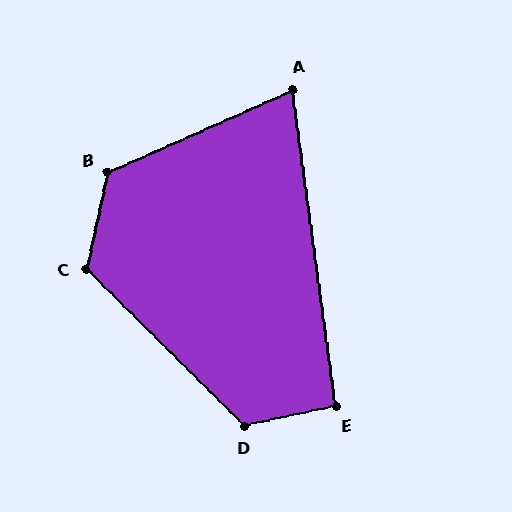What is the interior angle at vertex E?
Approximately 94 degrees (approximately right).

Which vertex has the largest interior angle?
B, at approximately 127 degrees.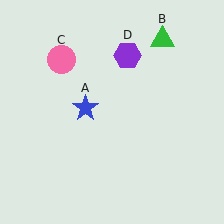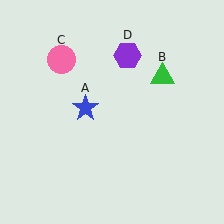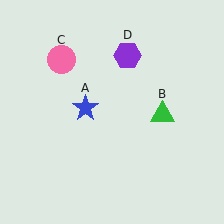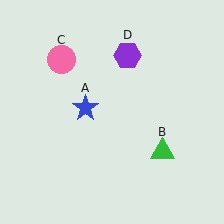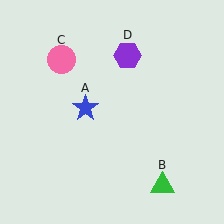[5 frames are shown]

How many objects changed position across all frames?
1 object changed position: green triangle (object B).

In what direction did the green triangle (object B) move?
The green triangle (object B) moved down.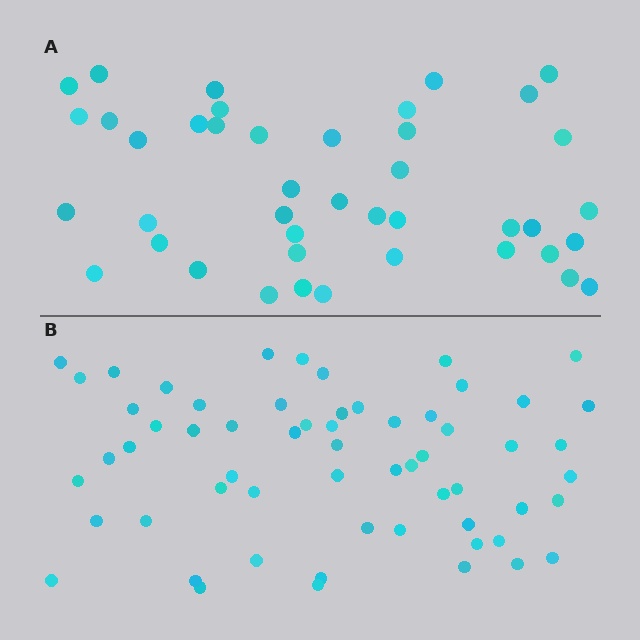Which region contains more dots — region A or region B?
Region B (the bottom region) has more dots.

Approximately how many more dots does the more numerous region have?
Region B has approximately 20 more dots than region A.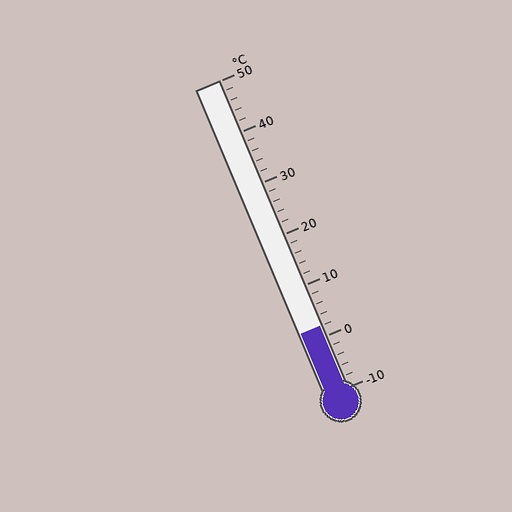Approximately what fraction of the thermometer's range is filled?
The thermometer is filled to approximately 20% of its range.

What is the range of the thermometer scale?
The thermometer scale ranges from -10°C to 50°C.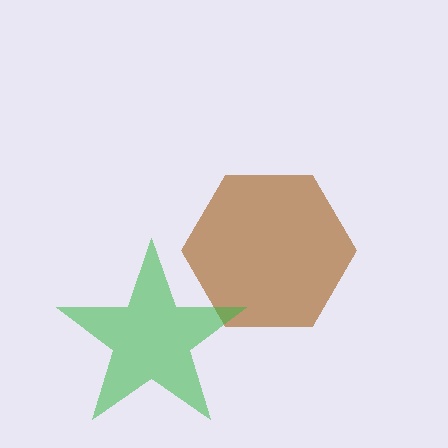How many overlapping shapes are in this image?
There are 2 overlapping shapes in the image.